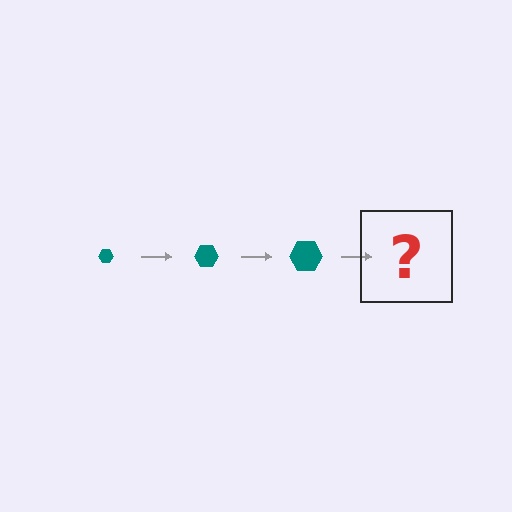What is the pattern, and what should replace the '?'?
The pattern is that the hexagon gets progressively larger each step. The '?' should be a teal hexagon, larger than the previous one.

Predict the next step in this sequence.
The next step is a teal hexagon, larger than the previous one.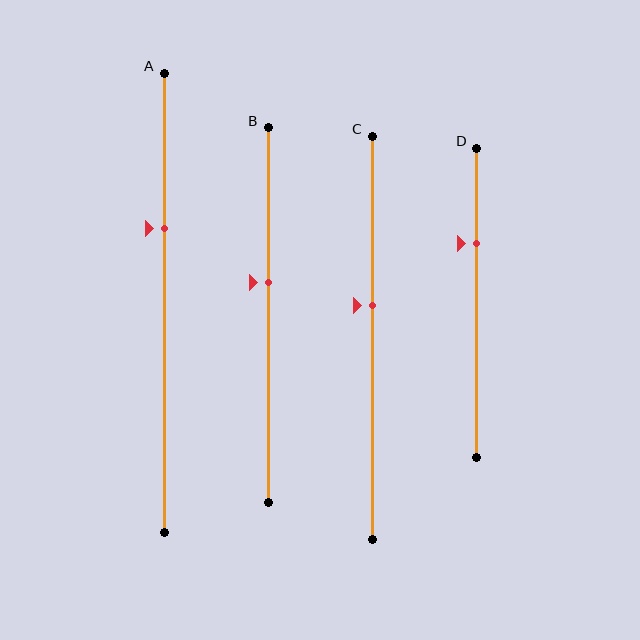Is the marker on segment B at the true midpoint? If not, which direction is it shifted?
No, the marker on segment B is shifted upward by about 9% of the segment length.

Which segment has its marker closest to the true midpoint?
Segment C has its marker closest to the true midpoint.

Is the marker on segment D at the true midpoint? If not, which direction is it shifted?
No, the marker on segment D is shifted upward by about 19% of the segment length.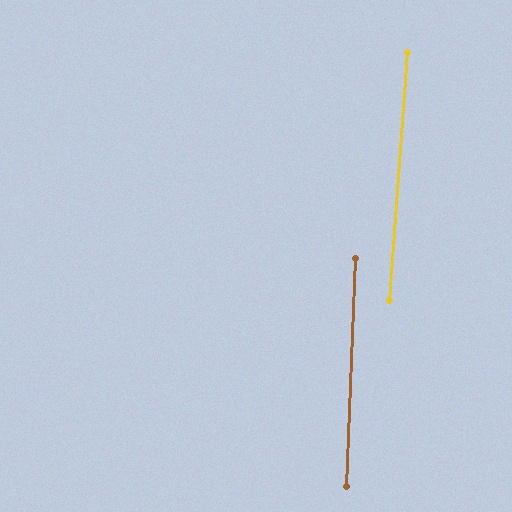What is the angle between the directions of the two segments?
Approximately 2 degrees.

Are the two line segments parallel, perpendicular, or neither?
Parallel — their directions differ by only 1.7°.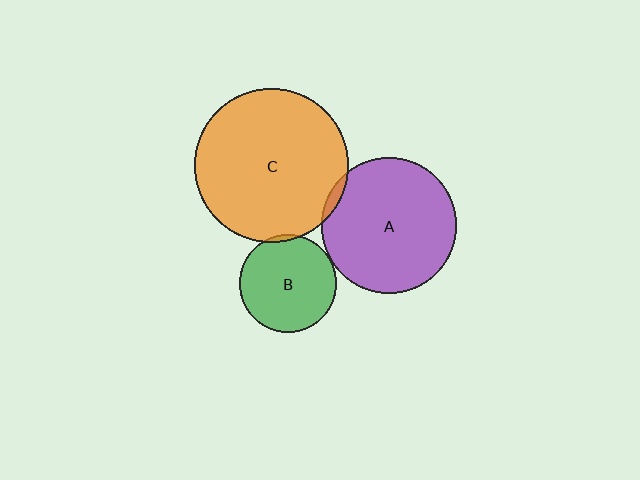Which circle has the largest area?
Circle C (orange).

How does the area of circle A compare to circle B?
Approximately 1.9 times.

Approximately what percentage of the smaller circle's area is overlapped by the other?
Approximately 5%.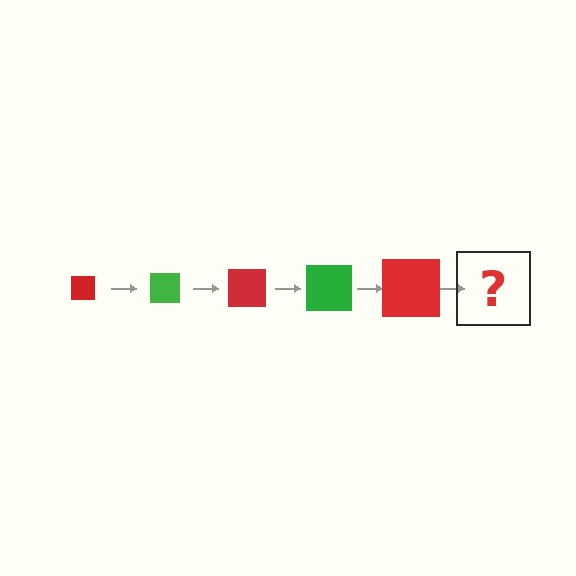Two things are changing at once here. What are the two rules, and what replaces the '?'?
The two rules are that the square grows larger each step and the color cycles through red and green. The '?' should be a green square, larger than the previous one.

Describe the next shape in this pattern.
It should be a green square, larger than the previous one.